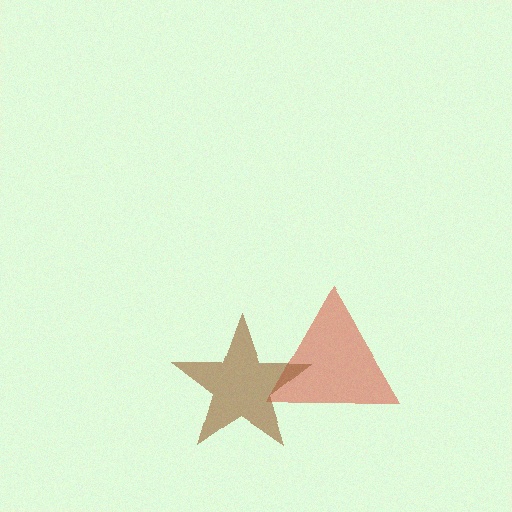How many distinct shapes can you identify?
There are 2 distinct shapes: a red triangle, a brown star.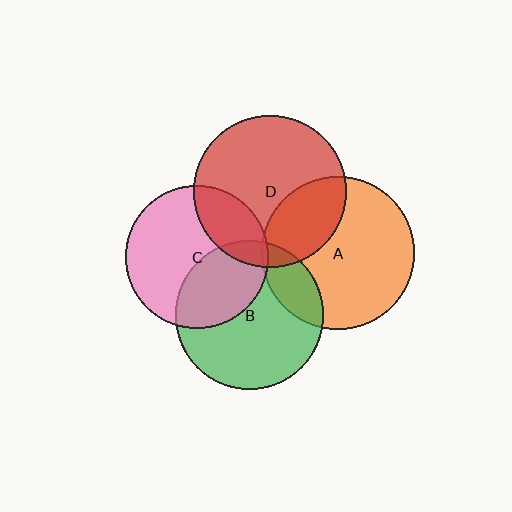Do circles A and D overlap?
Yes.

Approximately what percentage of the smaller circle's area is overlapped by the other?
Approximately 30%.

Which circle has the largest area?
Circle A (orange).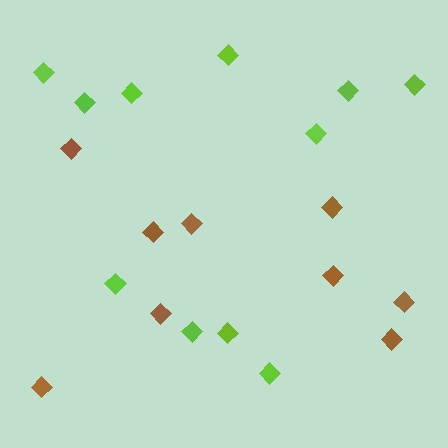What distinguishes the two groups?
There are 2 groups: one group of lime diamonds (11) and one group of brown diamonds (9).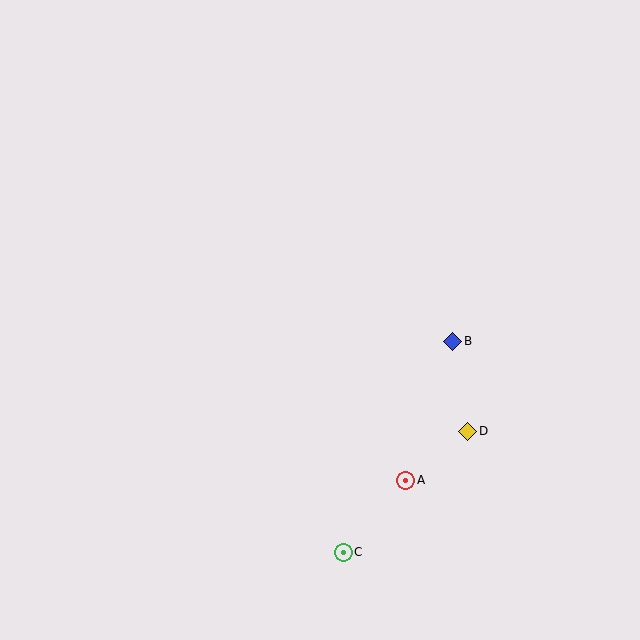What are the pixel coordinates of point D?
Point D is at (468, 431).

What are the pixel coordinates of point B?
Point B is at (453, 341).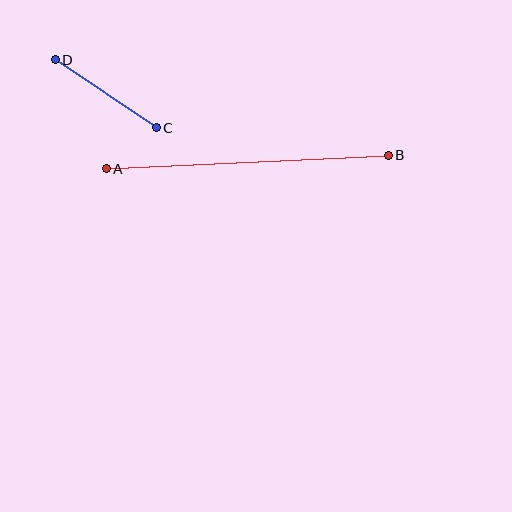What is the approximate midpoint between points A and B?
The midpoint is at approximately (247, 162) pixels.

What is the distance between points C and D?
The distance is approximately 122 pixels.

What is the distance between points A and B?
The distance is approximately 282 pixels.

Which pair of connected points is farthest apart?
Points A and B are farthest apart.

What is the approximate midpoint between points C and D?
The midpoint is at approximately (106, 94) pixels.